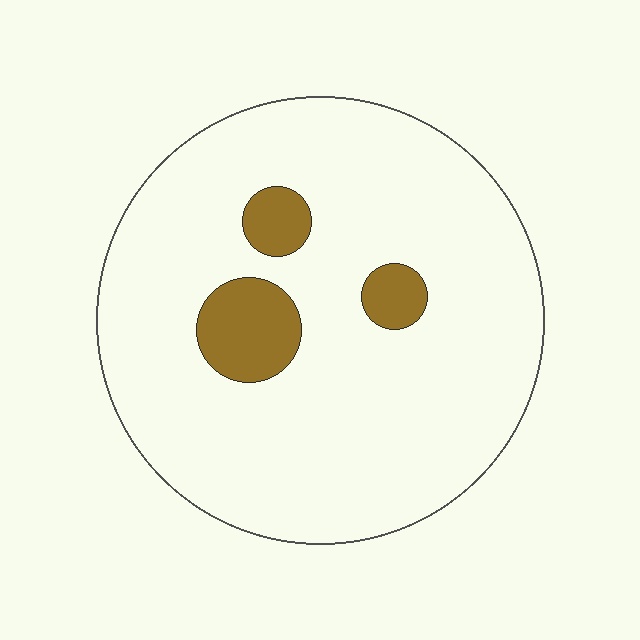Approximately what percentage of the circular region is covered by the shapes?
Approximately 10%.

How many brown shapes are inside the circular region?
3.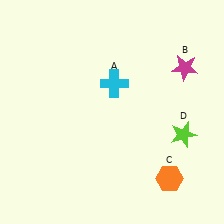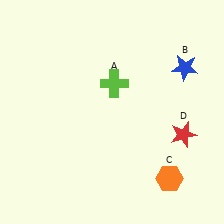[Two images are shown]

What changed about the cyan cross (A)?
In Image 1, A is cyan. In Image 2, it changed to lime.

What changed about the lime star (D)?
In Image 1, D is lime. In Image 2, it changed to red.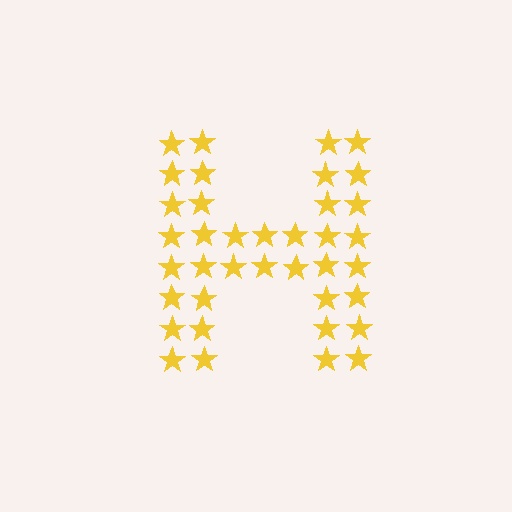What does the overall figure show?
The overall figure shows the letter H.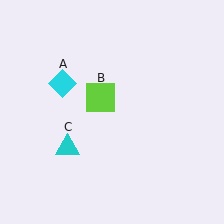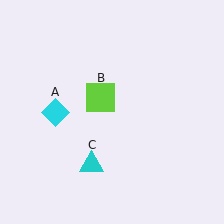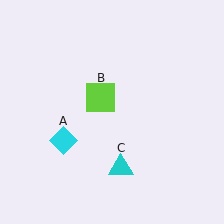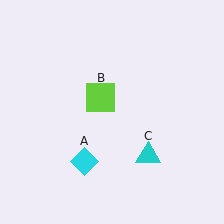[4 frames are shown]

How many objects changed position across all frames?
2 objects changed position: cyan diamond (object A), cyan triangle (object C).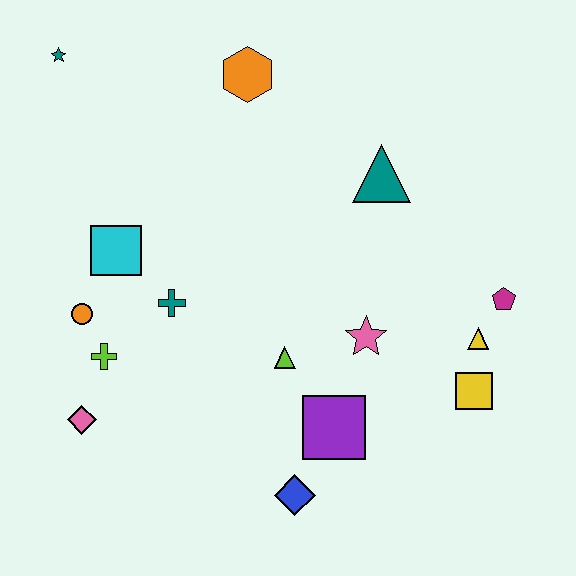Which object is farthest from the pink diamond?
The magenta pentagon is farthest from the pink diamond.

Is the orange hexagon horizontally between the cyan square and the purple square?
Yes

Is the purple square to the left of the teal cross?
No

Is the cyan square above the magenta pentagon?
Yes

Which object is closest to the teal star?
The orange hexagon is closest to the teal star.